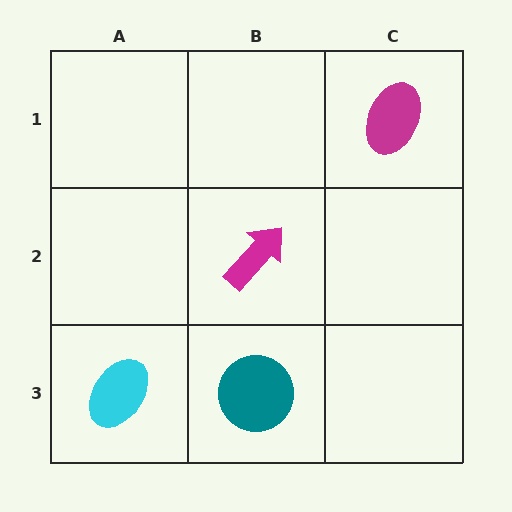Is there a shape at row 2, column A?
No, that cell is empty.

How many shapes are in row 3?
2 shapes.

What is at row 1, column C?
A magenta ellipse.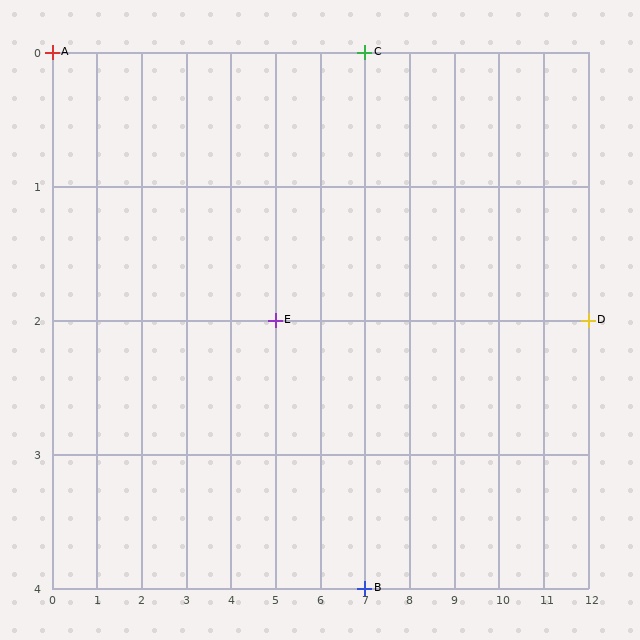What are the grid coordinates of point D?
Point D is at grid coordinates (12, 2).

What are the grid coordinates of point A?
Point A is at grid coordinates (0, 0).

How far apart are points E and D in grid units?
Points E and D are 7 columns apart.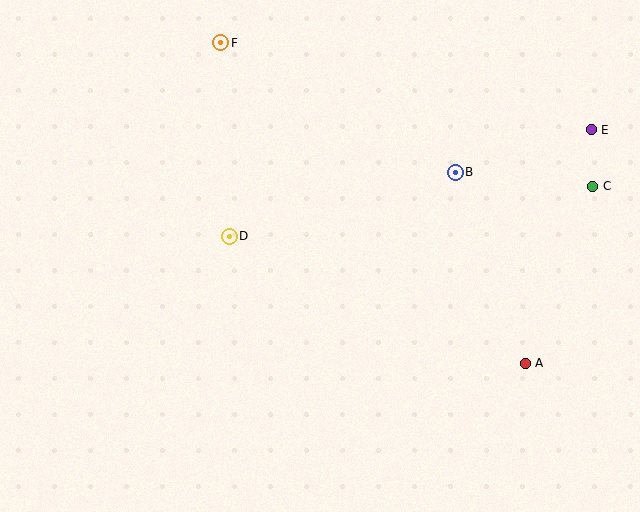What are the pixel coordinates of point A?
Point A is at (525, 363).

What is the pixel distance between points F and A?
The distance between F and A is 442 pixels.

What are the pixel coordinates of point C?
Point C is at (593, 186).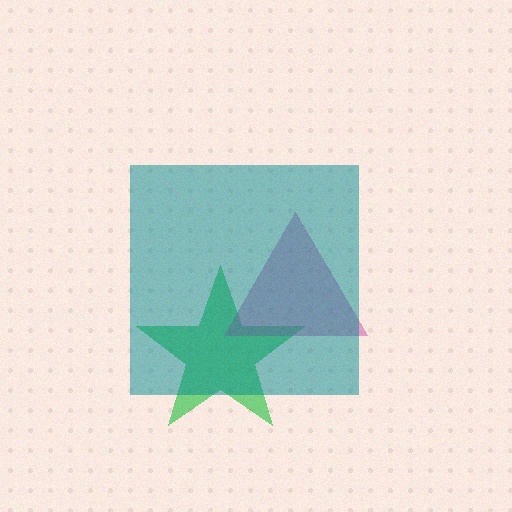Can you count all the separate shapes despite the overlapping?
Yes, there are 3 separate shapes.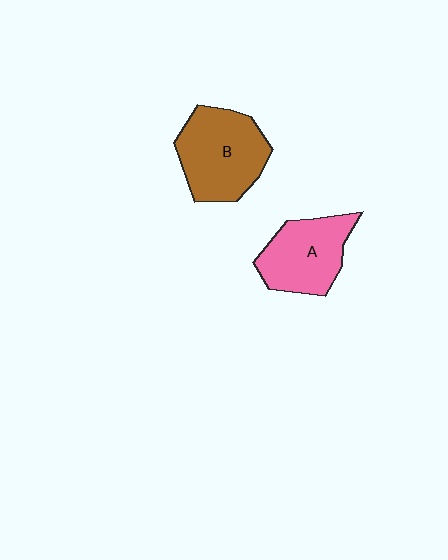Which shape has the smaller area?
Shape A (pink).